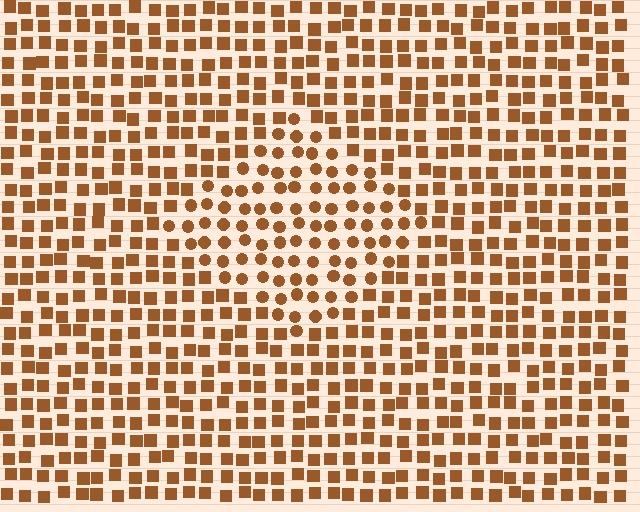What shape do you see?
I see a diamond.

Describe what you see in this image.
The image is filled with small brown elements arranged in a uniform grid. A diamond-shaped region contains circles, while the surrounding area contains squares. The boundary is defined purely by the change in element shape.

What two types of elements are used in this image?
The image uses circles inside the diamond region and squares outside it.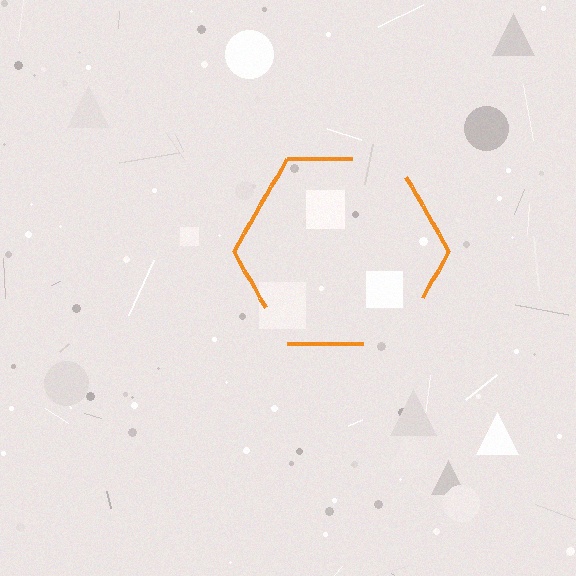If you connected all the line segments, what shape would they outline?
They would outline a hexagon.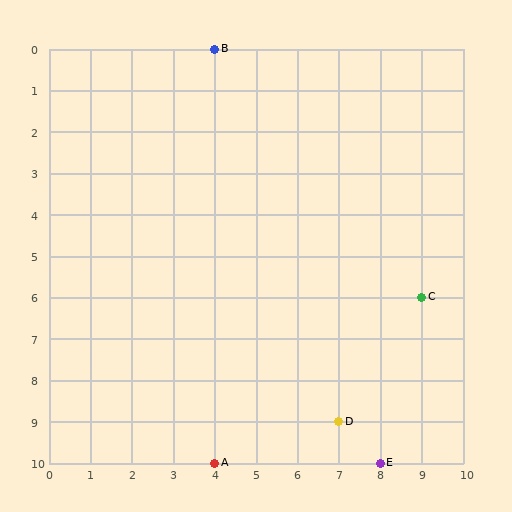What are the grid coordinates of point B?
Point B is at grid coordinates (4, 0).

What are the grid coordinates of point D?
Point D is at grid coordinates (7, 9).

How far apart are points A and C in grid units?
Points A and C are 5 columns and 4 rows apart (about 6.4 grid units diagonally).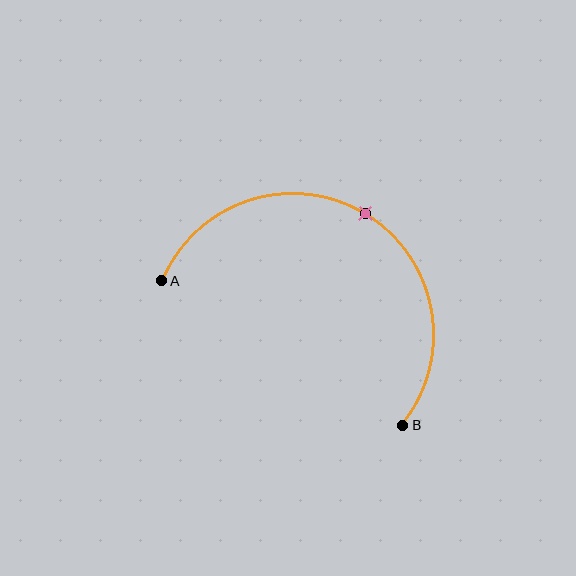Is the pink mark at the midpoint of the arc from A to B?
Yes. The pink mark lies on the arc at equal arc-length from both A and B — it is the arc midpoint.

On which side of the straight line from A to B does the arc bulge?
The arc bulges above the straight line connecting A and B.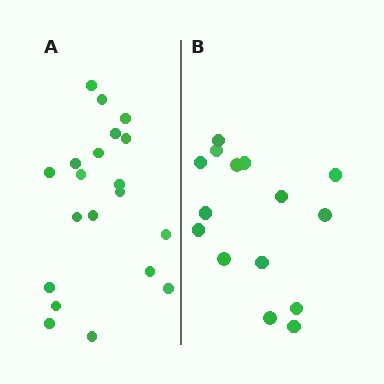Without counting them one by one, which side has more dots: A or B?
Region A (the left region) has more dots.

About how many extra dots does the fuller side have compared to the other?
Region A has about 5 more dots than region B.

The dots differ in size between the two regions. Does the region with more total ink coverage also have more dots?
No. Region B has more total ink coverage because its dots are larger, but region A actually contains more individual dots. Total area can be misleading — the number of items is what matters here.